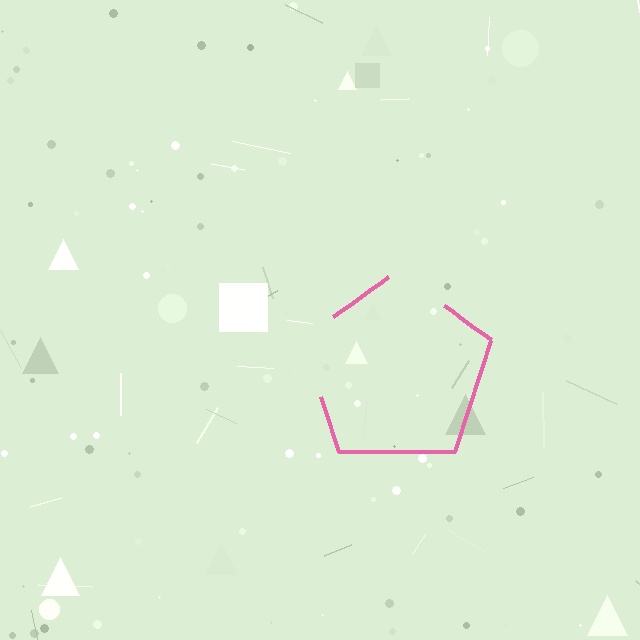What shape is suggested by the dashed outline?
The dashed outline suggests a pentagon.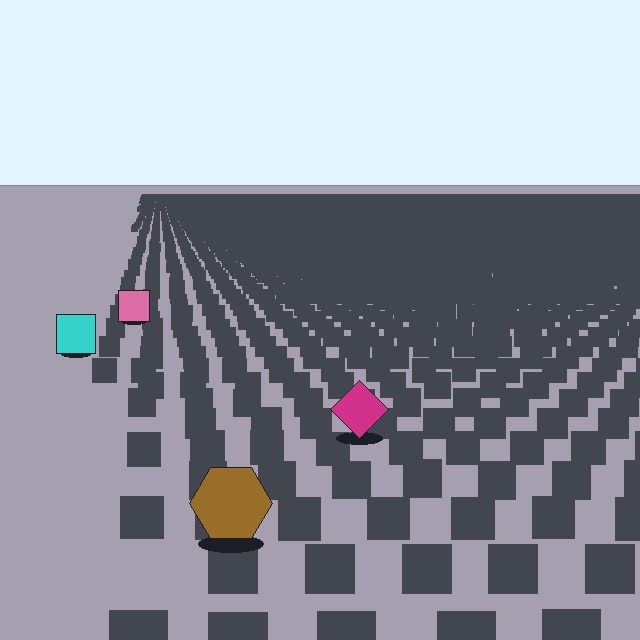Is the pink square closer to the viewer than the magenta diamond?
No. The magenta diamond is closer — you can tell from the texture gradient: the ground texture is coarser near it.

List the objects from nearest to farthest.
From nearest to farthest: the brown hexagon, the magenta diamond, the cyan square, the pink square.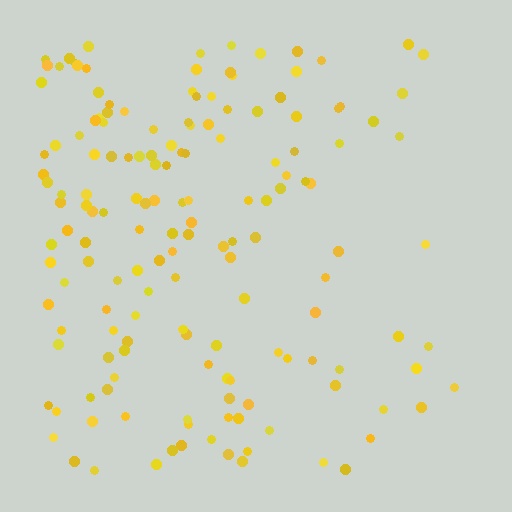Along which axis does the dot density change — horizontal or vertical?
Horizontal.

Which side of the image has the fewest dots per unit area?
The right.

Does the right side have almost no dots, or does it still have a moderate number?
Still a moderate number, just noticeably fewer than the left.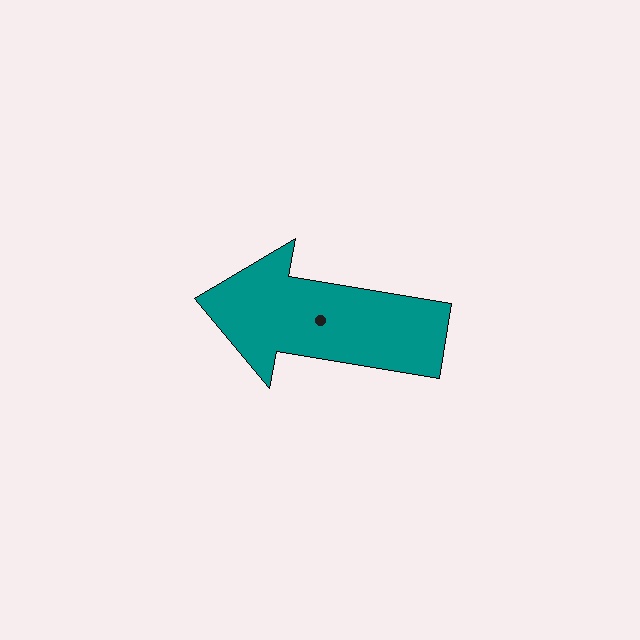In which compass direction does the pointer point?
West.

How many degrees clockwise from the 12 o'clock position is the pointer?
Approximately 280 degrees.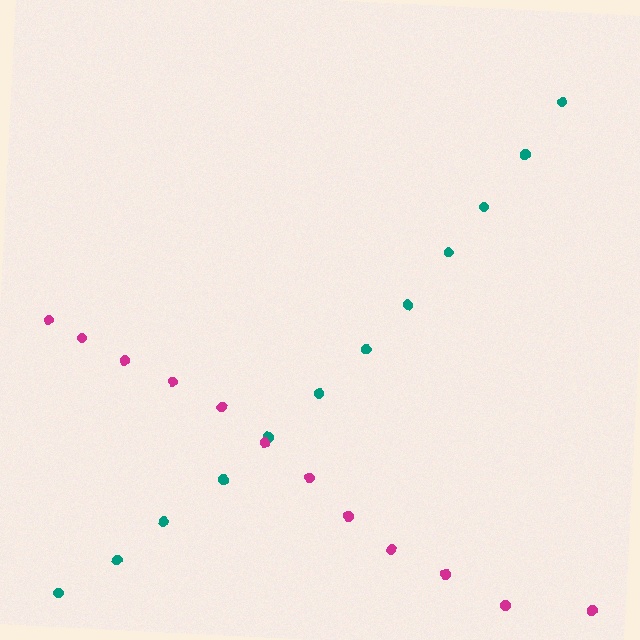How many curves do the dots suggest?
There are 2 distinct paths.